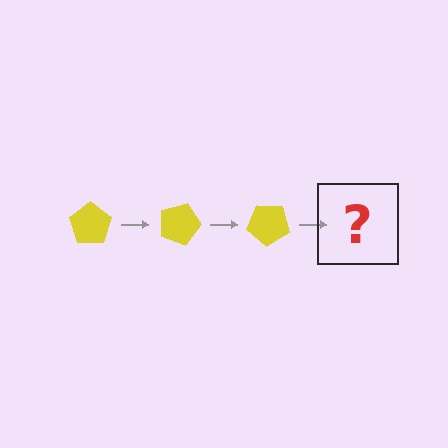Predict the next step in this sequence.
The next step is a yellow pentagon rotated 60 degrees.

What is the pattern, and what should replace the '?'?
The pattern is that the pentagon rotates 20 degrees each step. The '?' should be a yellow pentagon rotated 60 degrees.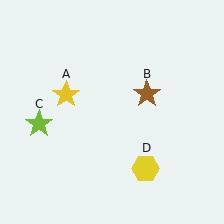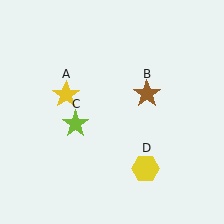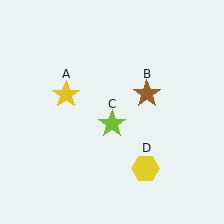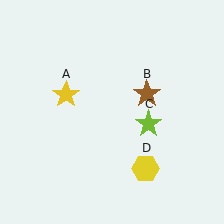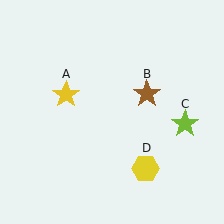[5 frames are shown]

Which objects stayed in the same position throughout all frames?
Yellow star (object A) and brown star (object B) and yellow hexagon (object D) remained stationary.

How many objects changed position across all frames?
1 object changed position: lime star (object C).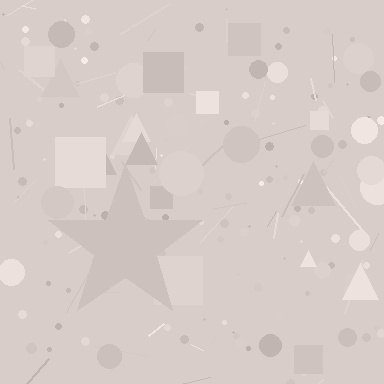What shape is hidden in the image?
A star is hidden in the image.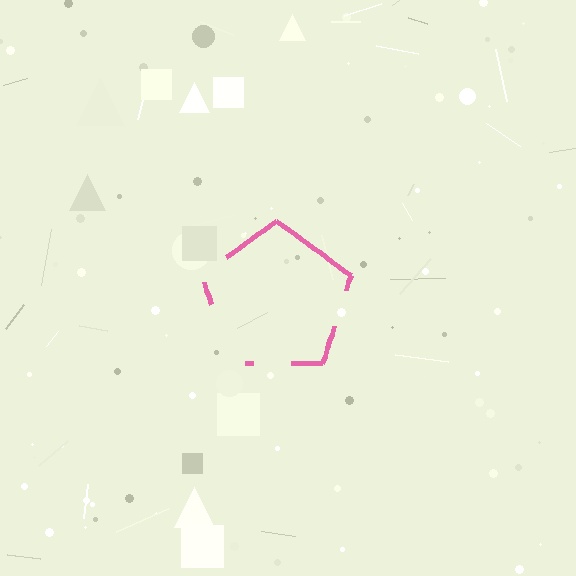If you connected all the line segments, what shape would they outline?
They would outline a pentagon.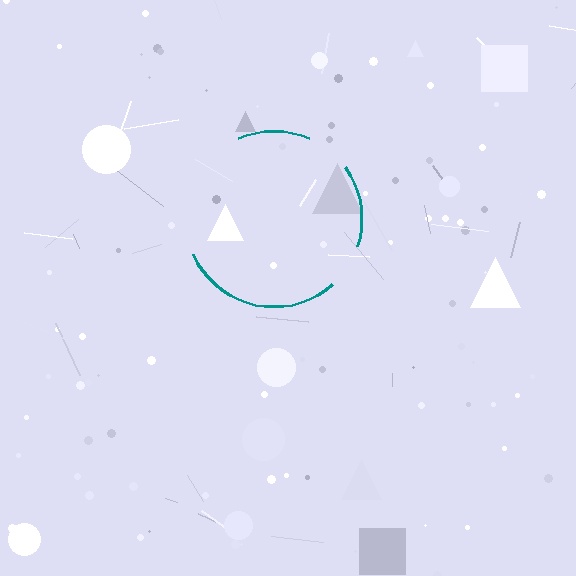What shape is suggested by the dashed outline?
The dashed outline suggests a circle.